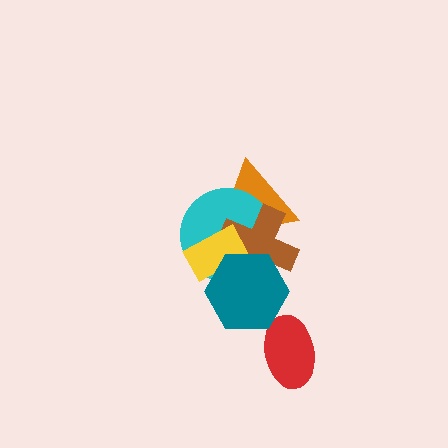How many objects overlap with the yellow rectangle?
4 objects overlap with the yellow rectangle.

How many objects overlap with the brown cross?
4 objects overlap with the brown cross.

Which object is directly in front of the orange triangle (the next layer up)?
The cyan circle is directly in front of the orange triangle.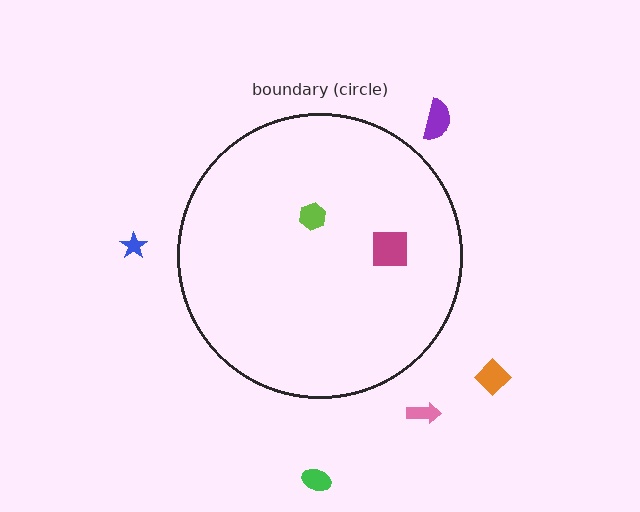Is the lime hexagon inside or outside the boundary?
Inside.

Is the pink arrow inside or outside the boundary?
Outside.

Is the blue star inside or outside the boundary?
Outside.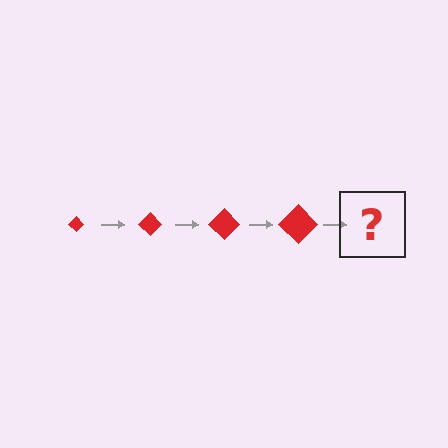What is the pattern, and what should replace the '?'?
The pattern is that the diamond gets progressively larger each step. The '?' should be a red diamond, larger than the previous one.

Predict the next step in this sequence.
The next step is a red diamond, larger than the previous one.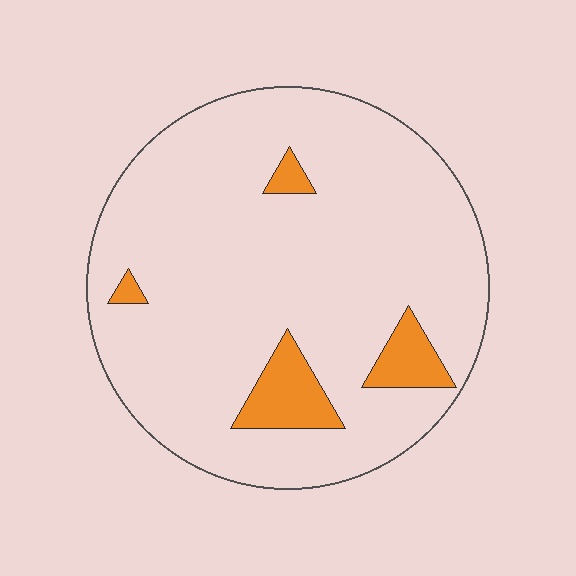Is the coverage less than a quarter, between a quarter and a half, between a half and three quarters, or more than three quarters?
Less than a quarter.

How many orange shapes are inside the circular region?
4.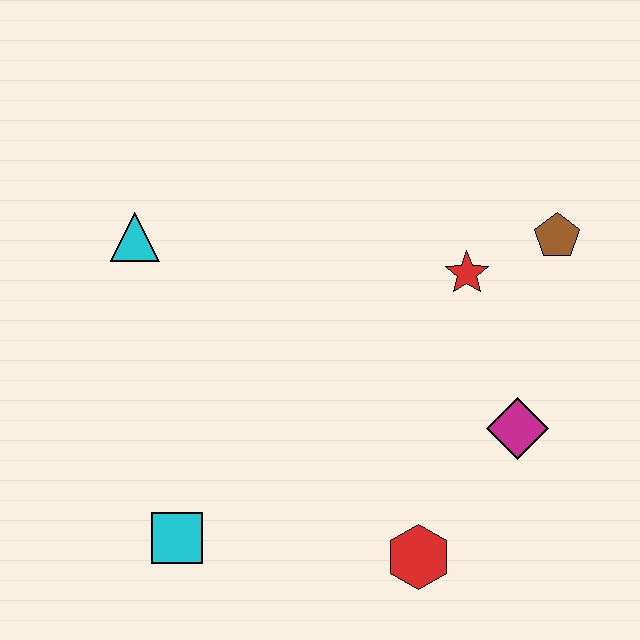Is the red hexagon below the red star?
Yes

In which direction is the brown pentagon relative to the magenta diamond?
The brown pentagon is above the magenta diamond.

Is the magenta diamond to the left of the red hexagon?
No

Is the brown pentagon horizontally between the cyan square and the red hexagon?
No